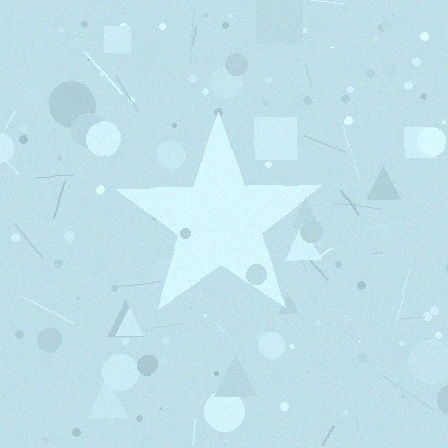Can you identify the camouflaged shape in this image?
The camouflaged shape is a star.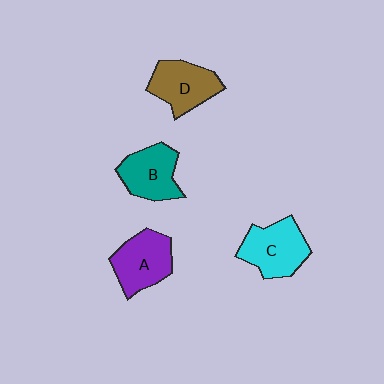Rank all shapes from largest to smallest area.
From largest to smallest: C (cyan), A (purple), D (brown), B (teal).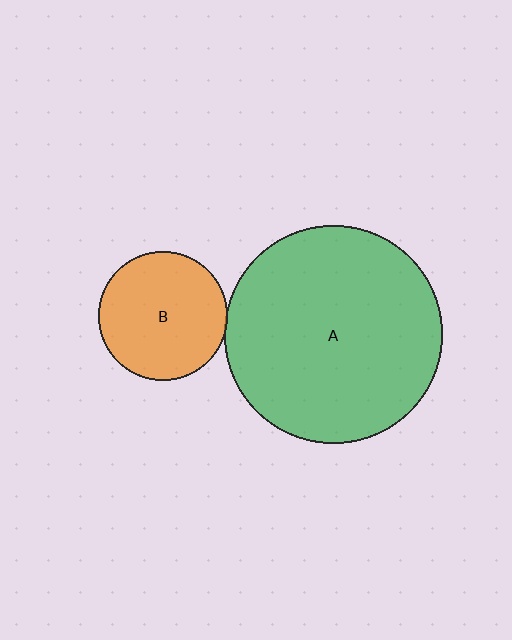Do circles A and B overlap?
Yes.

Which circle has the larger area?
Circle A (green).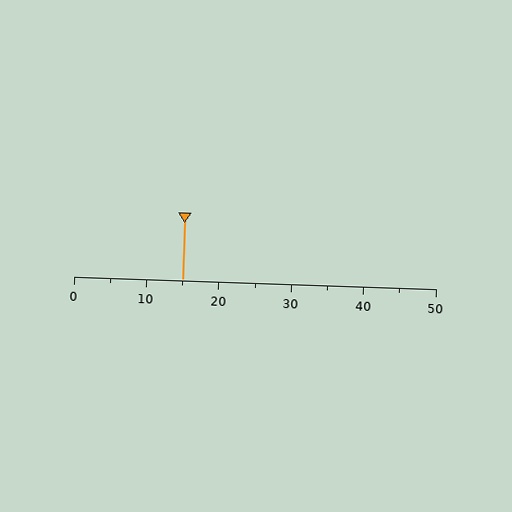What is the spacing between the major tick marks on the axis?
The major ticks are spaced 10 apart.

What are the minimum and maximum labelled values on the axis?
The axis runs from 0 to 50.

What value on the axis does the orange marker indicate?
The marker indicates approximately 15.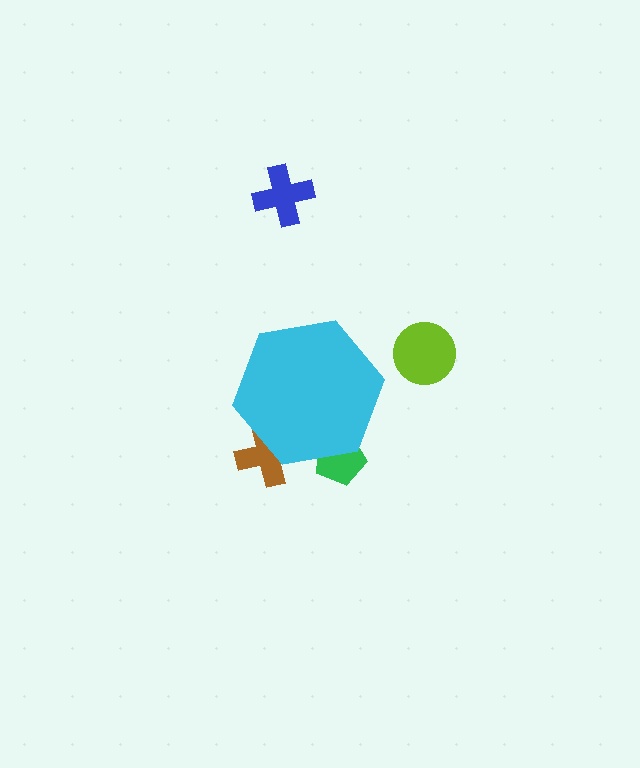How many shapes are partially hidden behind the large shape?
2 shapes are partially hidden.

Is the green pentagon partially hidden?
Yes, the green pentagon is partially hidden behind the cyan hexagon.